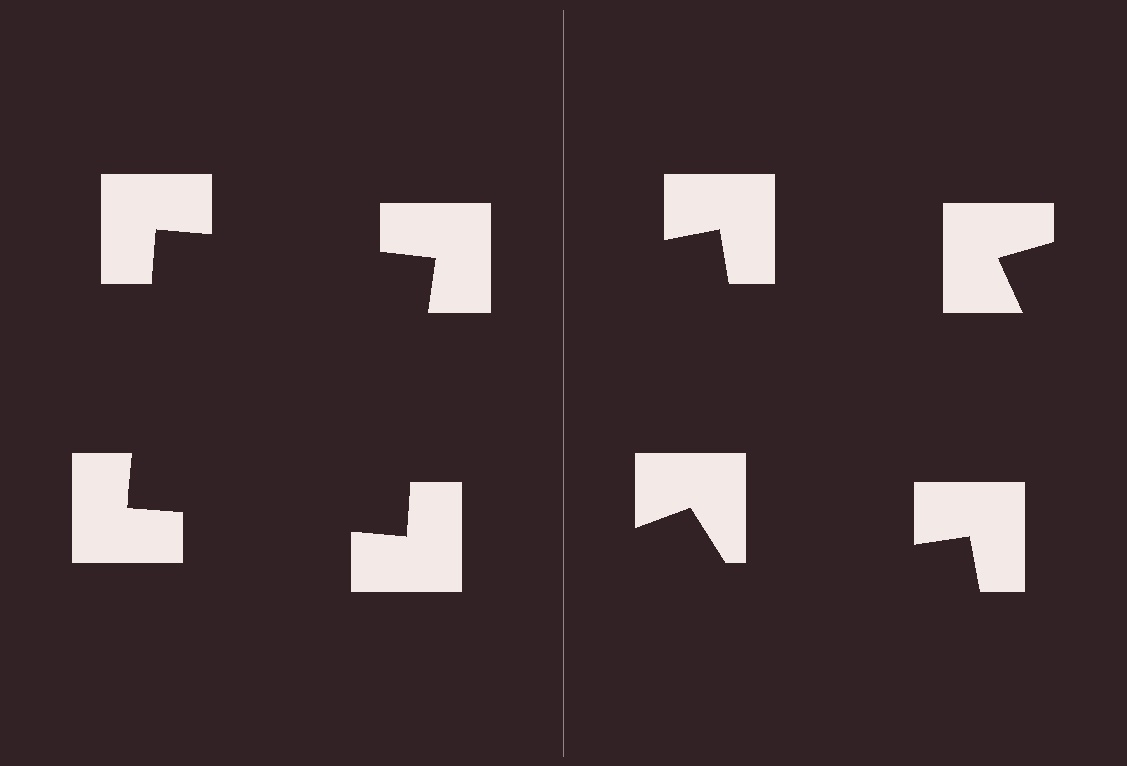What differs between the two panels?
The notched squares are positioned identically on both sides; only the wedge orientations differ. On the left they align to a square; on the right they are misaligned.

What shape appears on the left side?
An illusory square.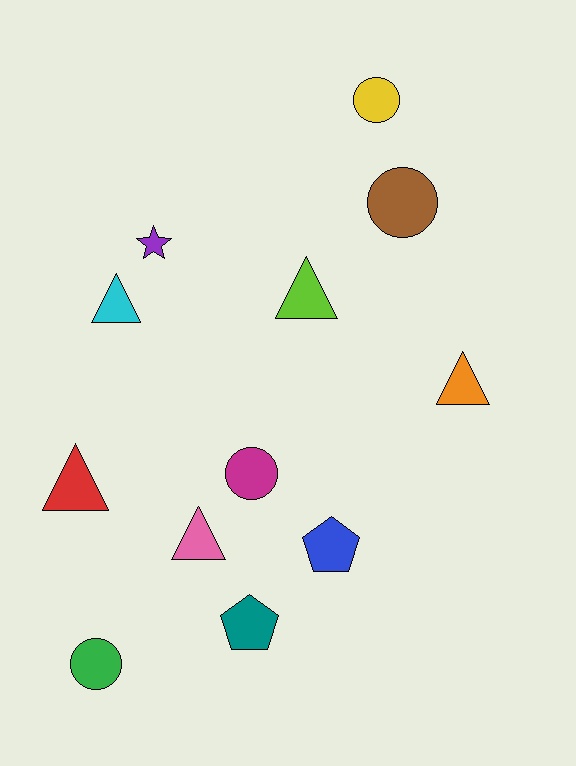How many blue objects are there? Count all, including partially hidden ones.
There is 1 blue object.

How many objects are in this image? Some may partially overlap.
There are 12 objects.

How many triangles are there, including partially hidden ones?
There are 5 triangles.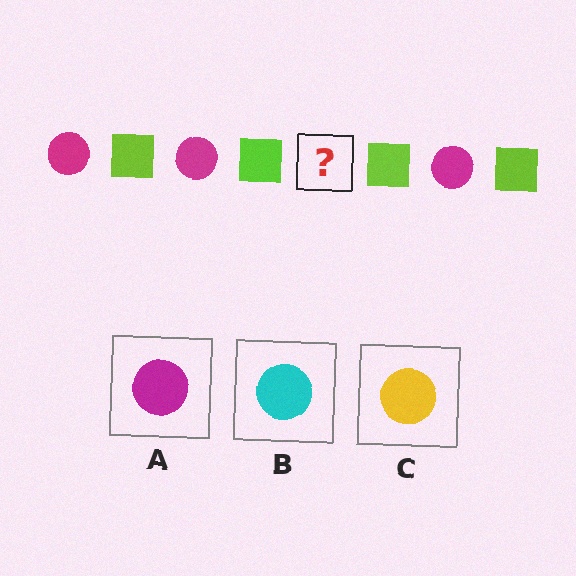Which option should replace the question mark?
Option A.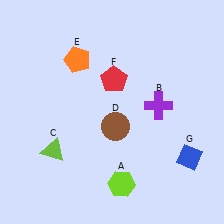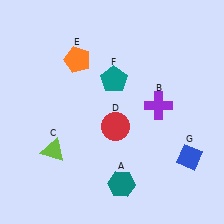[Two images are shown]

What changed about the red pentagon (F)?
In Image 1, F is red. In Image 2, it changed to teal.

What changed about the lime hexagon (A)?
In Image 1, A is lime. In Image 2, it changed to teal.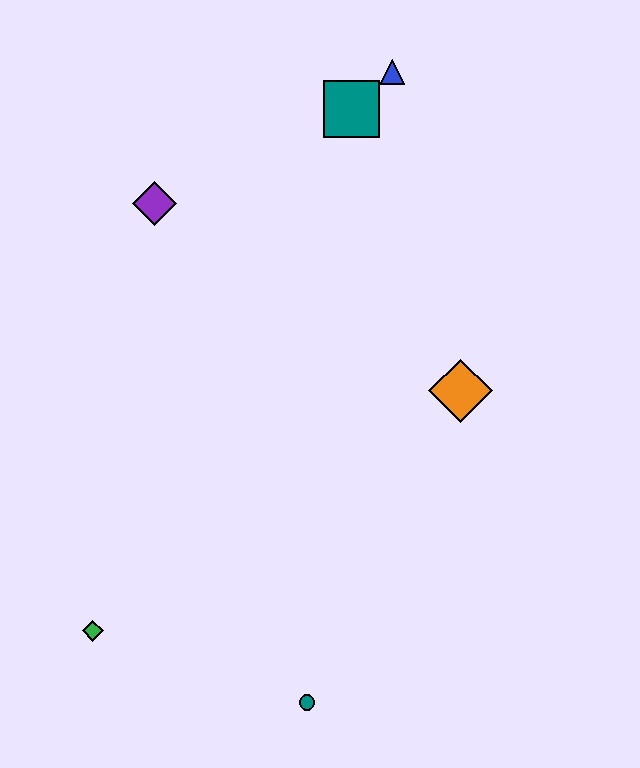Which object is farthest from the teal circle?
The blue triangle is farthest from the teal circle.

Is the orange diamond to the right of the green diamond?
Yes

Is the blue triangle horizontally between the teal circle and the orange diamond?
Yes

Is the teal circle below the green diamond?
Yes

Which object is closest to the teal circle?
The green diamond is closest to the teal circle.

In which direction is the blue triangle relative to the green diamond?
The blue triangle is above the green diamond.